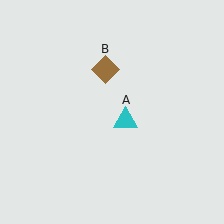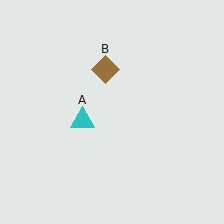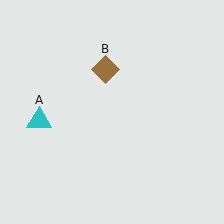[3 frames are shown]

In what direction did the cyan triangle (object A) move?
The cyan triangle (object A) moved left.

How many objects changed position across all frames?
1 object changed position: cyan triangle (object A).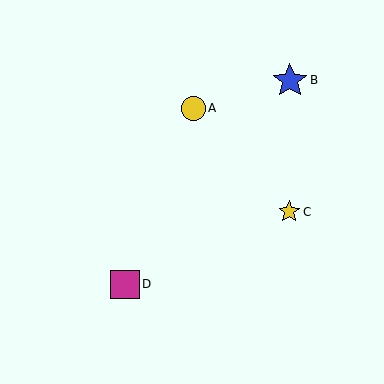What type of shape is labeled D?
Shape D is a magenta square.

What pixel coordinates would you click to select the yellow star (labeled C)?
Click at (289, 212) to select the yellow star C.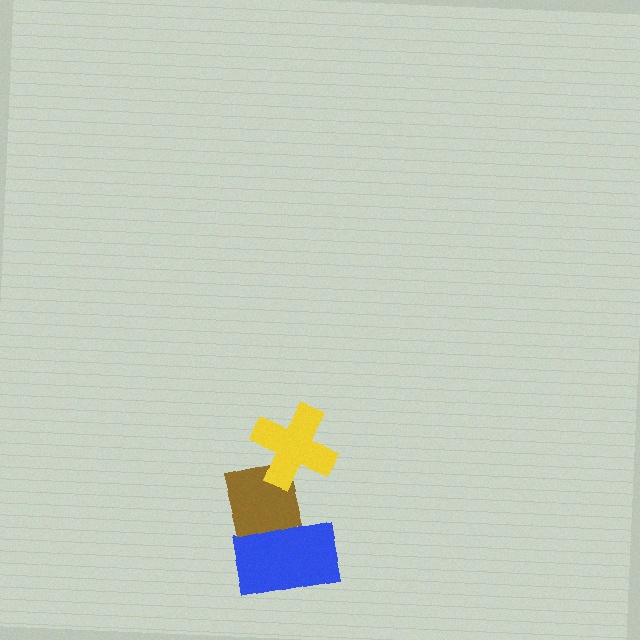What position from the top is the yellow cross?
The yellow cross is 1st from the top.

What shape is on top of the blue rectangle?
The brown square is on top of the blue rectangle.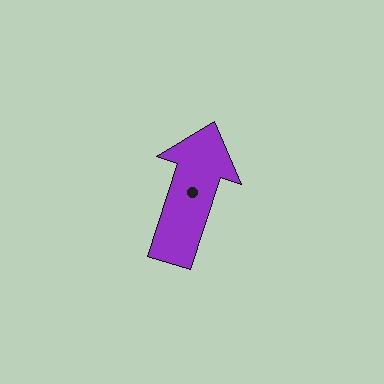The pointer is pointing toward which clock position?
Roughly 1 o'clock.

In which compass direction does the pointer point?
North.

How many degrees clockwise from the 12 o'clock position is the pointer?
Approximately 18 degrees.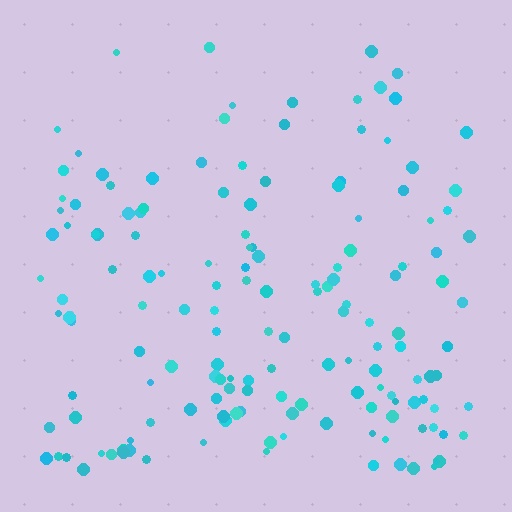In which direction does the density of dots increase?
From top to bottom, with the bottom side densest.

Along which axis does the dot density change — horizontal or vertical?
Vertical.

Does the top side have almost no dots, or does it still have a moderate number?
Still a moderate number, just noticeably fewer than the bottom.